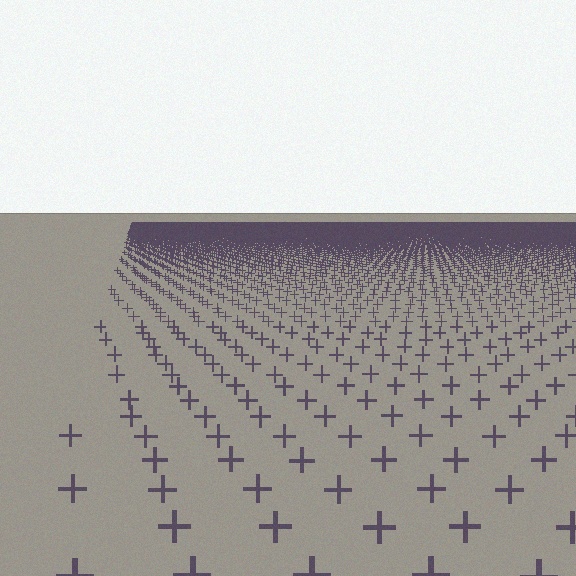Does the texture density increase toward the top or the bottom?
Density increases toward the top.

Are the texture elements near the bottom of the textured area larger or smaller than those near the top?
Larger. Near the bottom, elements are closer to the viewer and appear at a bigger on-screen size.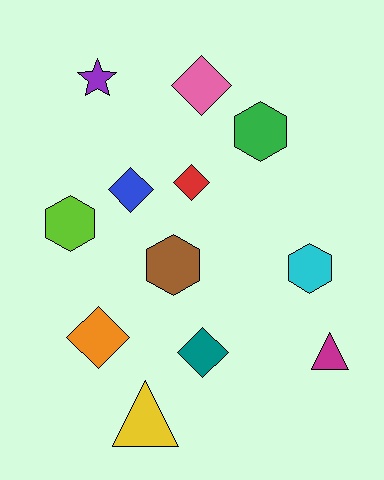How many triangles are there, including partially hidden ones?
There are 2 triangles.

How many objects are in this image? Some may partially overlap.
There are 12 objects.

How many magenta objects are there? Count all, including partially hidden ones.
There is 1 magenta object.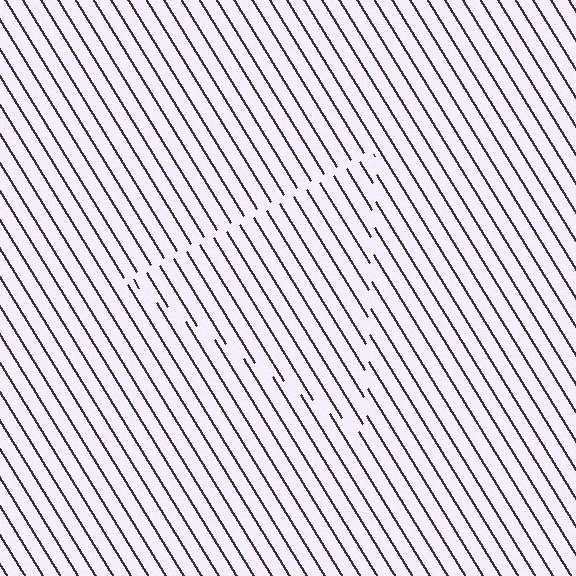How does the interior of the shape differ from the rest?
The interior of the shape contains the same grating, shifted by half a period — the contour is defined by the phase discontinuity where line-ends from the inner and outer gratings abut.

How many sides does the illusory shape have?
3 sides — the line-ends trace a triangle.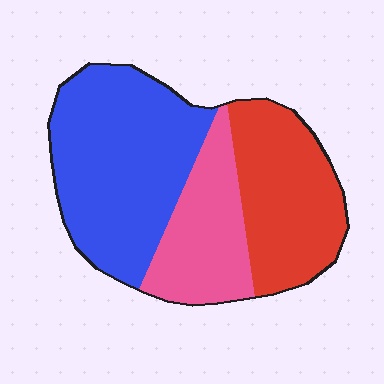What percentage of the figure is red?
Red covers about 30% of the figure.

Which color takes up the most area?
Blue, at roughly 45%.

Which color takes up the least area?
Pink, at roughly 25%.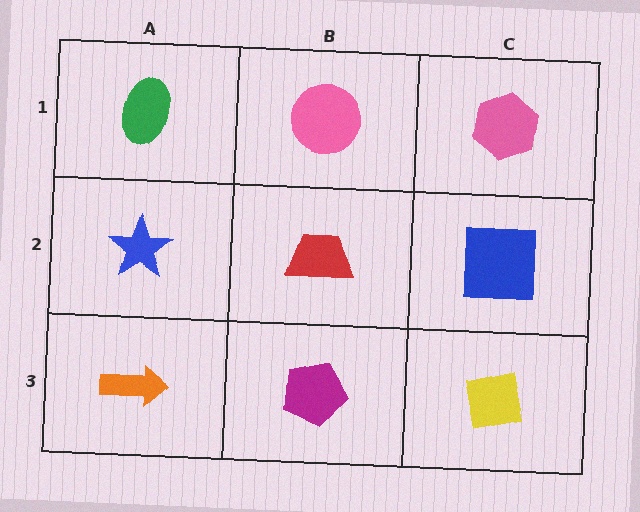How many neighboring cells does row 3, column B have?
3.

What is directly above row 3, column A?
A blue star.